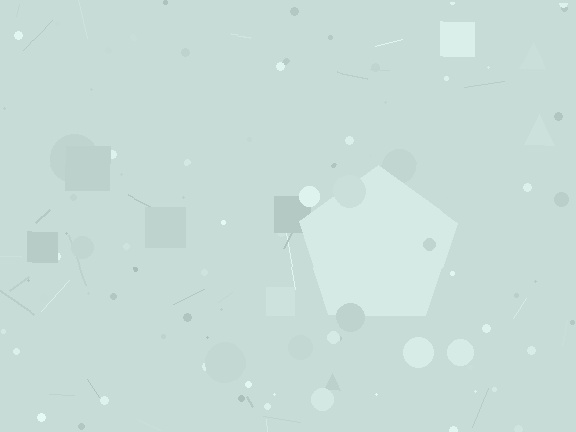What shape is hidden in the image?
A pentagon is hidden in the image.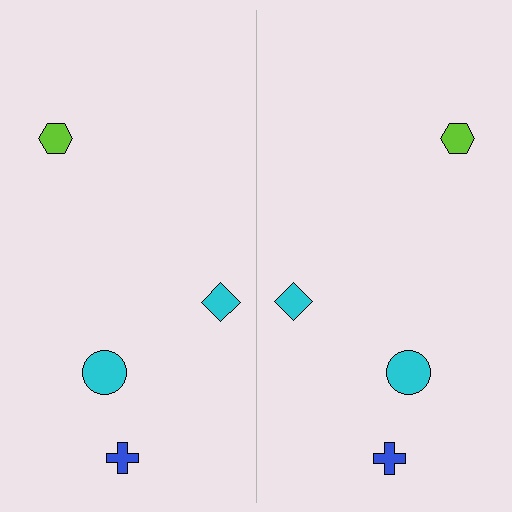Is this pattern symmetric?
Yes, this pattern has bilateral (reflection) symmetry.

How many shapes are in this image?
There are 8 shapes in this image.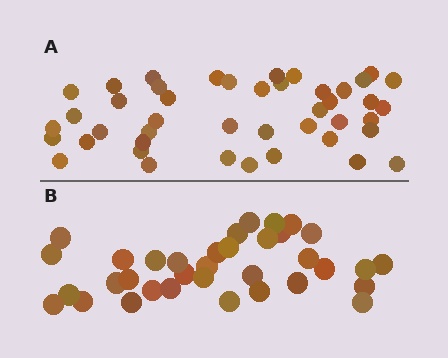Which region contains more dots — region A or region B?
Region A (the top region) has more dots.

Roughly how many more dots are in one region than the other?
Region A has roughly 8 or so more dots than region B.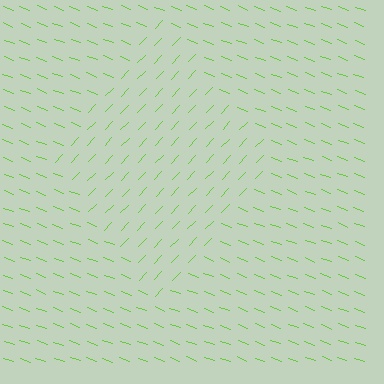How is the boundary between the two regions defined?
The boundary is defined purely by a change in line orientation (approximately 67 degrees difference). All lines are the same color and thickness.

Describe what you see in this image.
The image is filled with small lime line segments. A diamond region in the image has lines oriented differently from the surrounding lines, creating a visible texture boundary.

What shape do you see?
I see a diamond.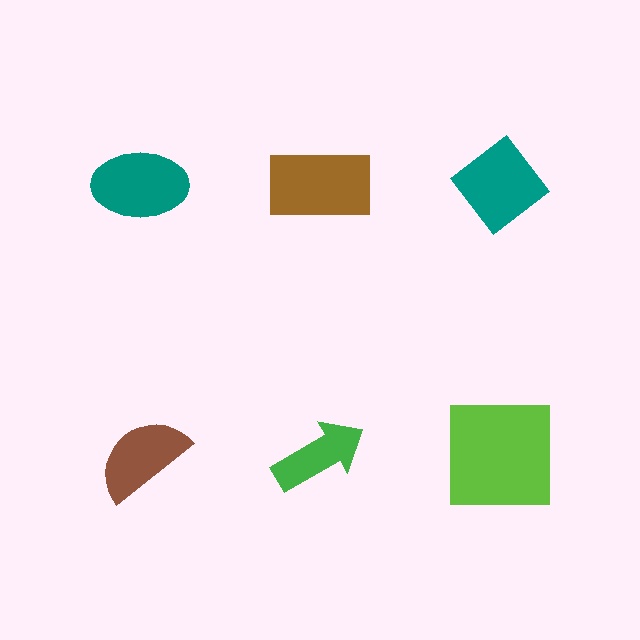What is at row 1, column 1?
A teal ellipse.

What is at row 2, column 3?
A lime square.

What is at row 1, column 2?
A brown rectangle.